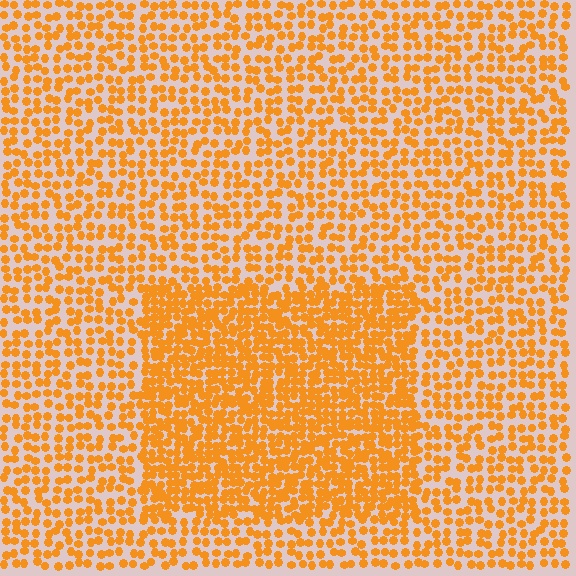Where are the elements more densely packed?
The elements are more densely packed inside the rectangle boundary.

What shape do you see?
I see a rectangle.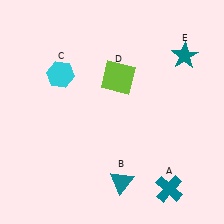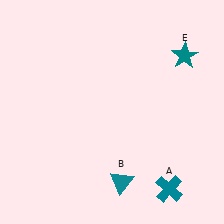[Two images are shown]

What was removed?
The cyan hexagon (C), the lime square (D) were removed in Image 2.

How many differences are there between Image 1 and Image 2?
There are 2 differences between the two images.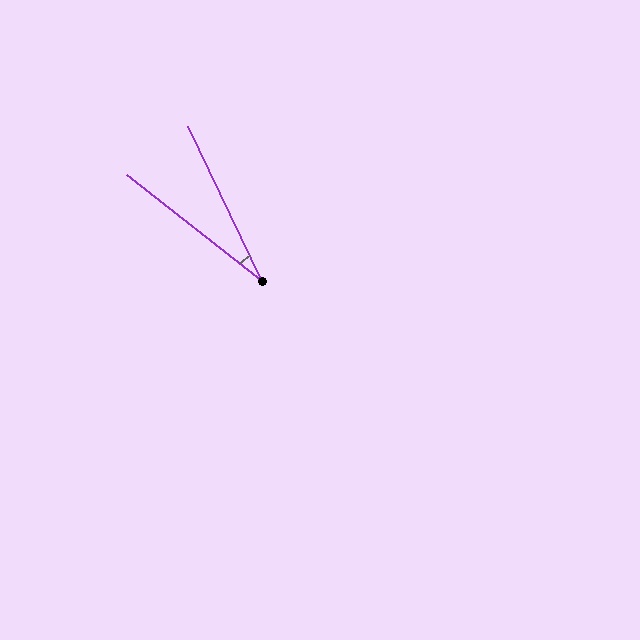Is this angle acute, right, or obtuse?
It is acute.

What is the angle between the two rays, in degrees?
Approximately 26 degrees.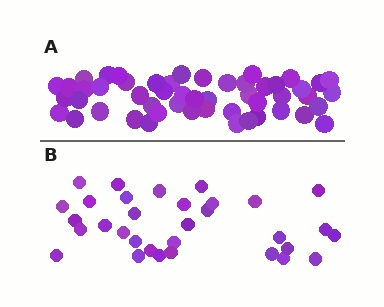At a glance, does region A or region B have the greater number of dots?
Region A (the top region) has more dots.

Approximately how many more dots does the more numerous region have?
Region A has approximately 20 more dots than region B.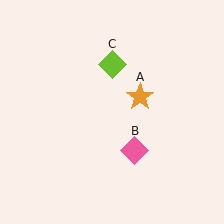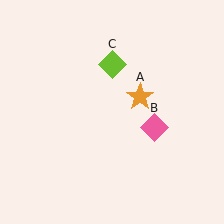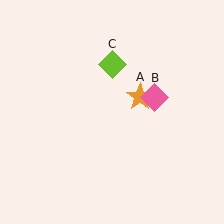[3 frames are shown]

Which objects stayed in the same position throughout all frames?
Orange star (object A) and lime diamond (object C) remained stationary.